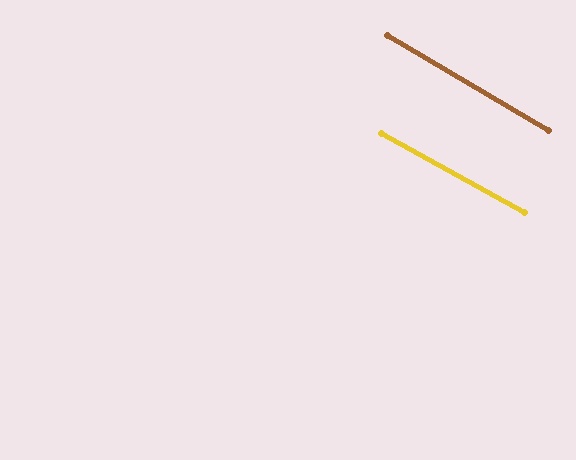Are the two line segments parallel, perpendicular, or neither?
Parallel — their directions differ by only 1.7°.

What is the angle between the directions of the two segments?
Approximately 2 degrees.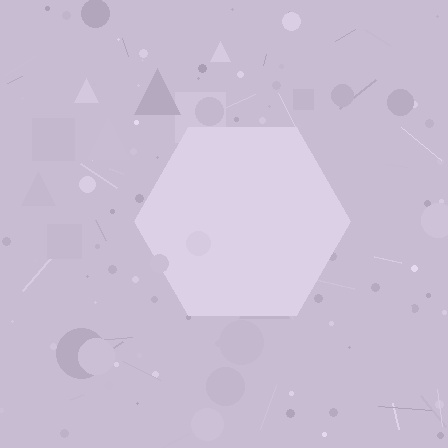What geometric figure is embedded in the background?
A hexagon is embedded in the background.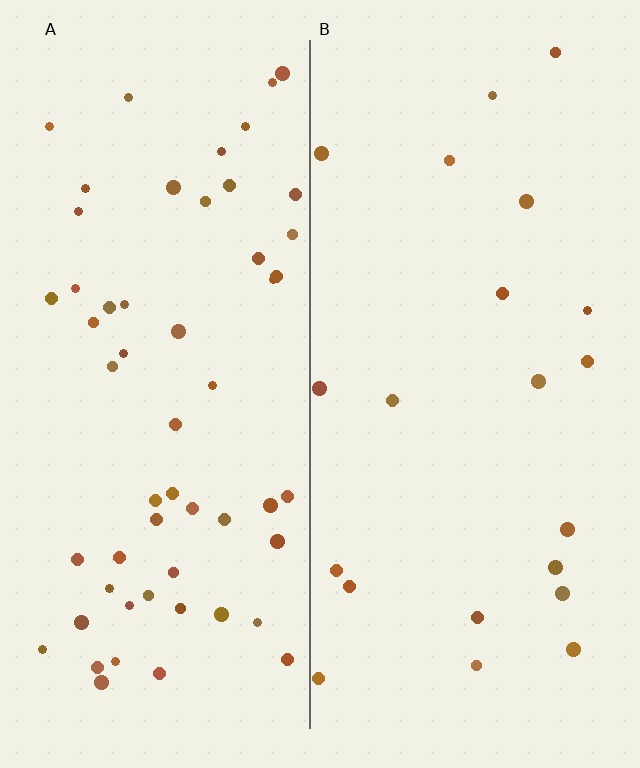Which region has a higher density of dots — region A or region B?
A (the left).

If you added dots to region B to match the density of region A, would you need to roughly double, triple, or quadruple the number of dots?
Approximately triple.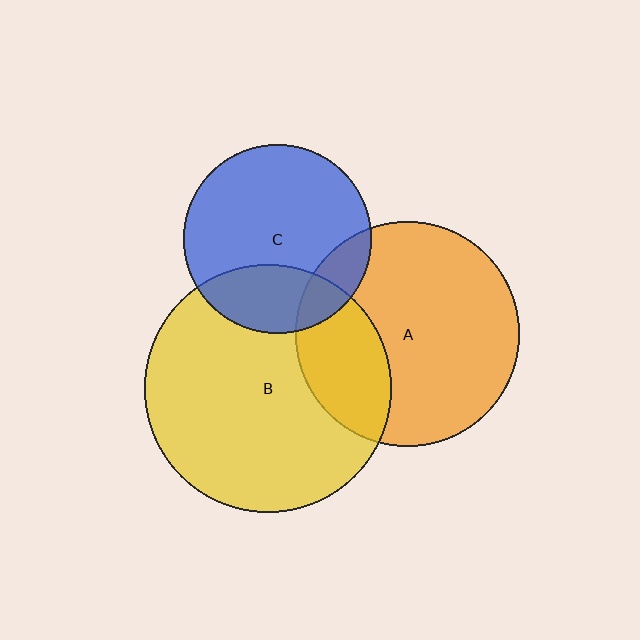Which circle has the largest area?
Circle B (yellow).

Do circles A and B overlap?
Yes.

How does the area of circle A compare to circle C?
Approximately 1.4 times.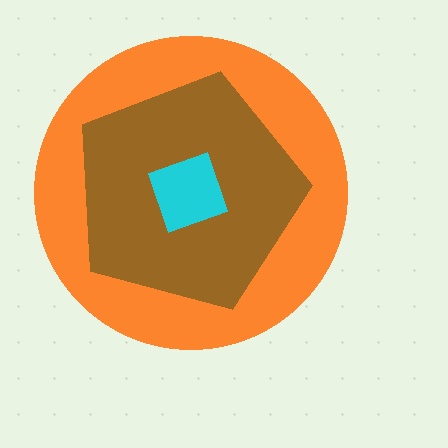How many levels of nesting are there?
3.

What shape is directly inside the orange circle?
The brown pentagon.